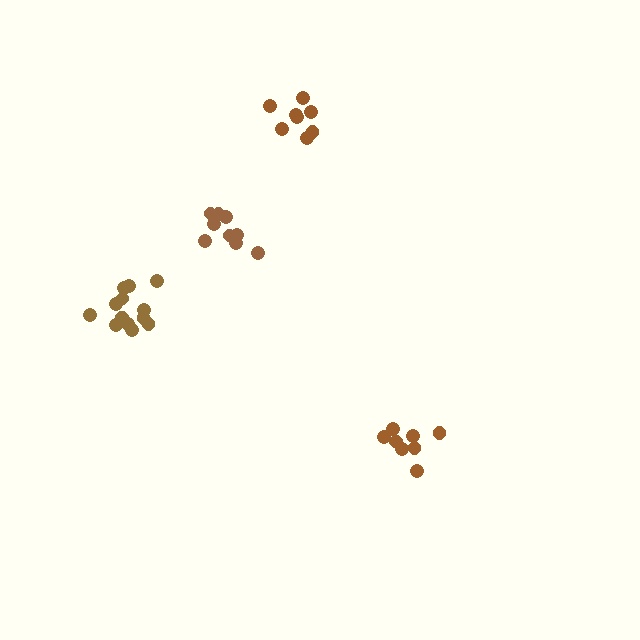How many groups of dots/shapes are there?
There are 4 groups.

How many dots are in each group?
Group 1: 9 dots, Group 2: 8 dots, Group 3: 8 dots, Group 4: 13 dots (38 total).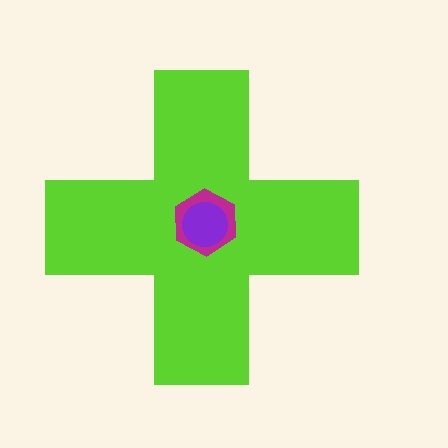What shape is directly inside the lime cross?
The magenta hexagon.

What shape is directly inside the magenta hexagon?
The purple circle.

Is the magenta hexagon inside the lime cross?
Yes.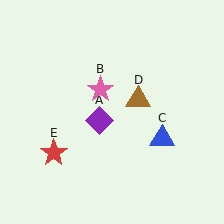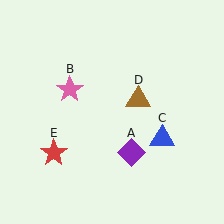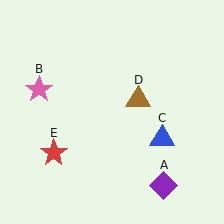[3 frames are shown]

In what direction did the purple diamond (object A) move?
The purple diamond (object A) moved down and to the right.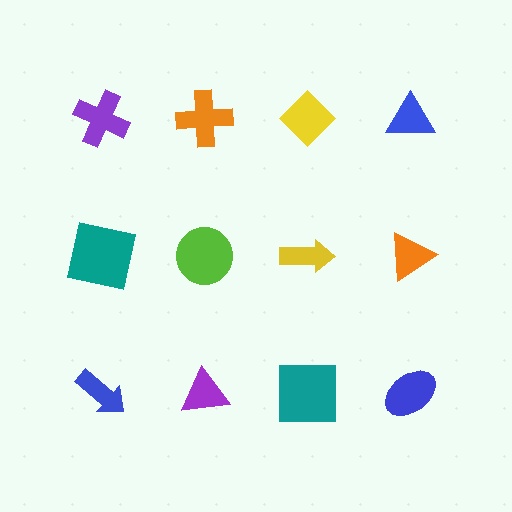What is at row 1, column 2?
An orange cross.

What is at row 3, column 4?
A blue ellipse.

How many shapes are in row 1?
4 shapes.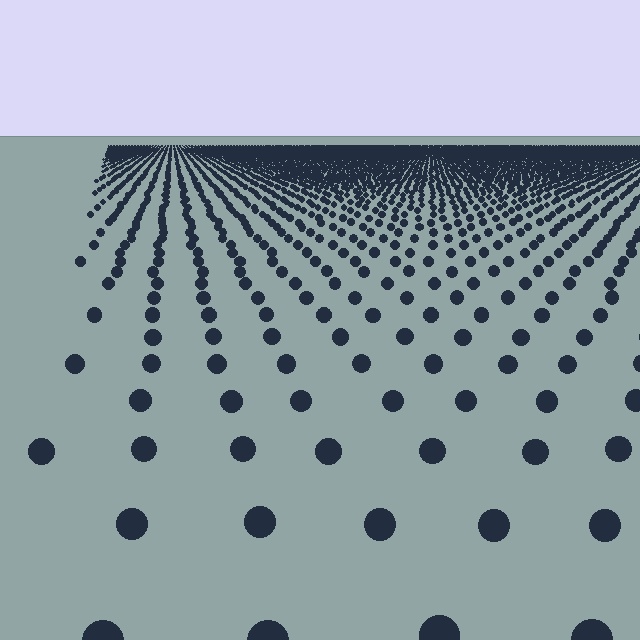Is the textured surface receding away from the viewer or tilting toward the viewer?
The surface is receding away from the viewer. Texture elements get smaller and denser toward the top.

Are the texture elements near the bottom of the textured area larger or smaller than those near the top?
Larger. Near the bottom, elements are closer to the viewer and appear at a bigger on-screen size.